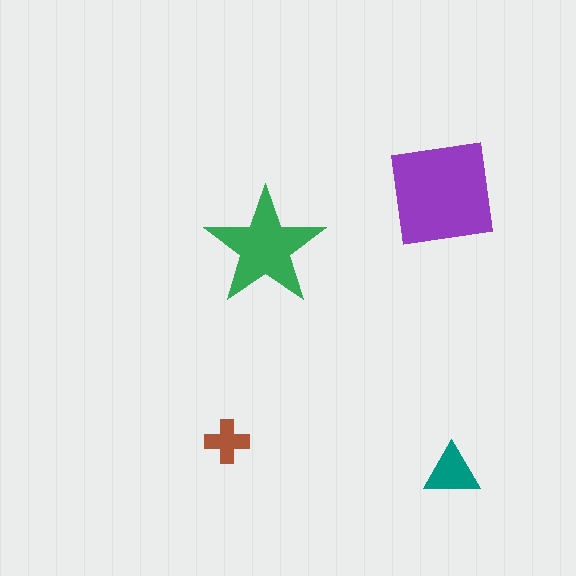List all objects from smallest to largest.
The brown cross, the teal triangle, the green star, the purple square.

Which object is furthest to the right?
The teal triangle is rightmost.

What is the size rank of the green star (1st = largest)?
2nd.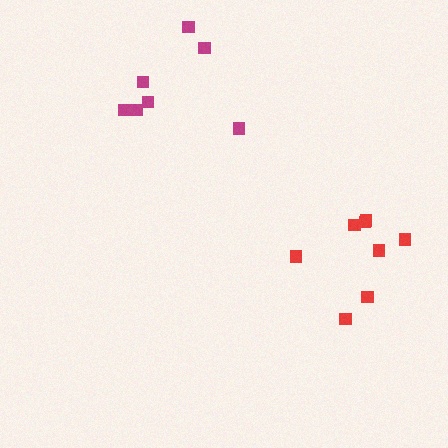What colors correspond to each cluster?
The clusters are colored: red, magenta.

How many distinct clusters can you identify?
There are 2 distinct clusters.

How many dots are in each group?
Group 1: 8 dots, Group 2: 7 dots (15 total).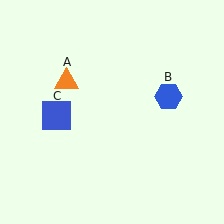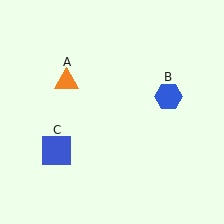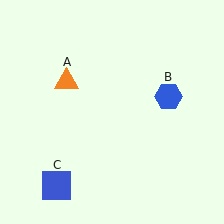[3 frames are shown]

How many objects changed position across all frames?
1 object changed position: blue square (object C).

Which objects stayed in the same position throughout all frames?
Orange triangle (object A) and blue hexagon (object B) remained stationary.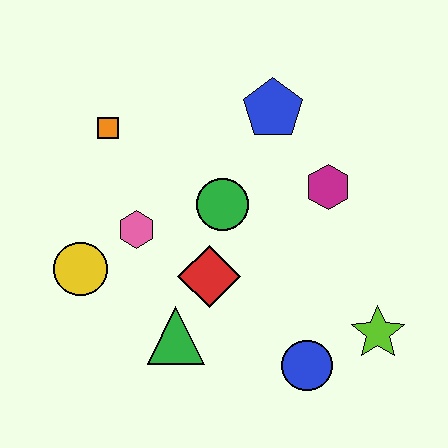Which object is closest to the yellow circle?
The pink hexagon is closest to the yellow circle.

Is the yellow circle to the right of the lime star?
No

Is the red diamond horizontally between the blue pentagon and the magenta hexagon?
No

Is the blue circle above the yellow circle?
No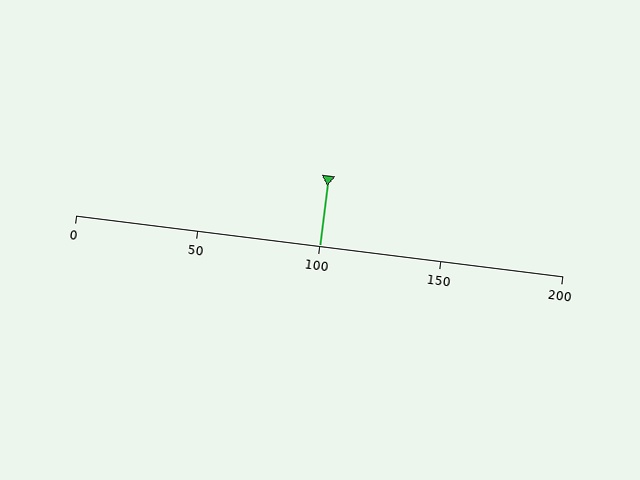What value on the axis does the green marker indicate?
The marker indicates approximately 100.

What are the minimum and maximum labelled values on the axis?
The axis runs from 0 to 200.